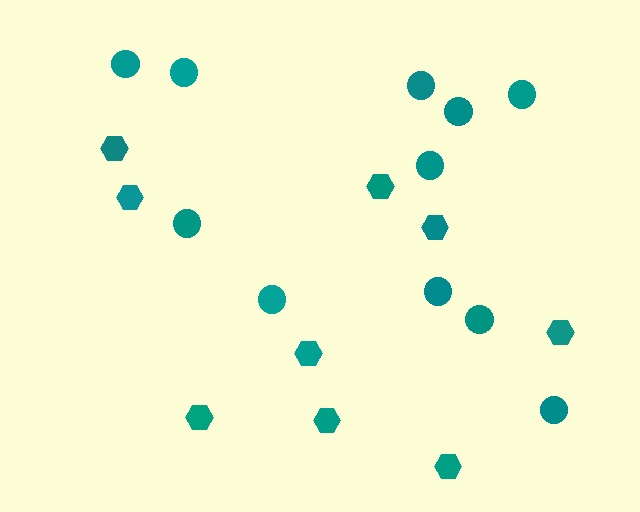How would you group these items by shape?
There are 2 groups: one group of circles (11) and one group of hexagons (9).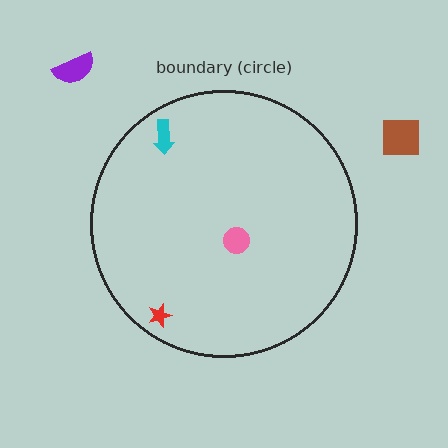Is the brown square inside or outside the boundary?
Outside.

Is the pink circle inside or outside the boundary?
Inside.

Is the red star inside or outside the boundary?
Inside.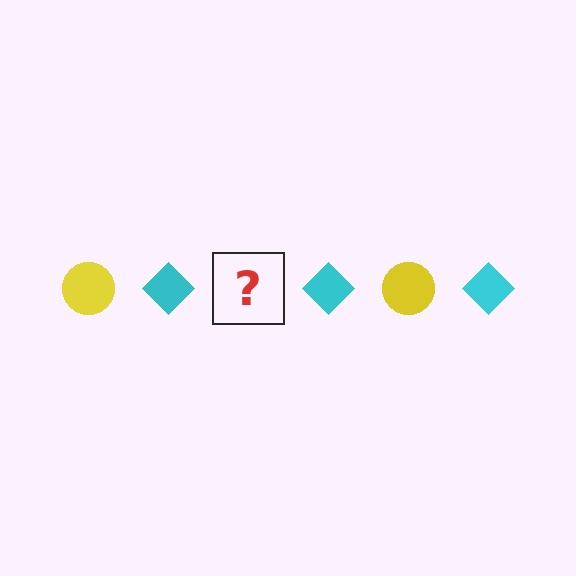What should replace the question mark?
The question mark should be replaced with a yellow circle.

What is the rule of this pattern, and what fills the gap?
The rule is that the pattern alternates between yellow circle and cyan diamond. The gap should be filled with a yellow circle.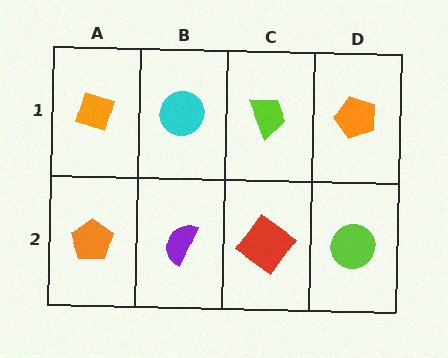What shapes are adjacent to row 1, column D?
A lime circle (row 2, column D), a lime trapezoid (row 1, column C).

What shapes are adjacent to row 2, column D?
An orange pentagon (row 1, column D), a red diamond (row 2, column C).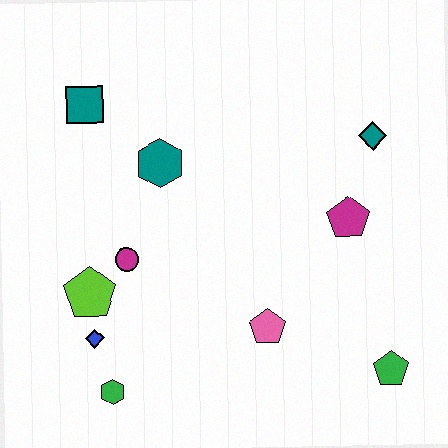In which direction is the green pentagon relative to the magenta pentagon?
The green pentagon is below the magenta pentagon.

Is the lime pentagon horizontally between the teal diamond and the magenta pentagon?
No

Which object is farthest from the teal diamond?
The green hexagon is farthest from the teal diamond.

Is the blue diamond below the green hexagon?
No